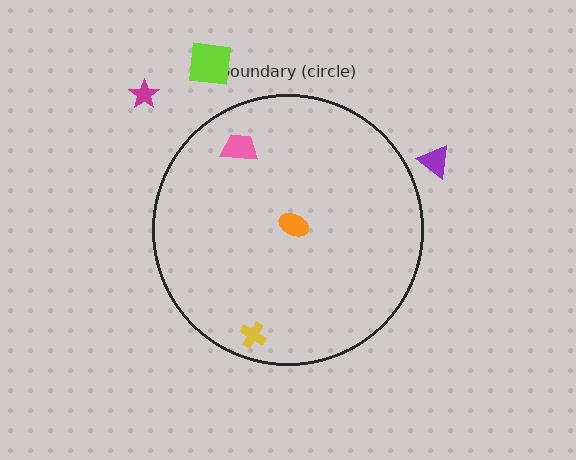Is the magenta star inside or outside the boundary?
Outside.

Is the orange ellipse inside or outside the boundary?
Inside.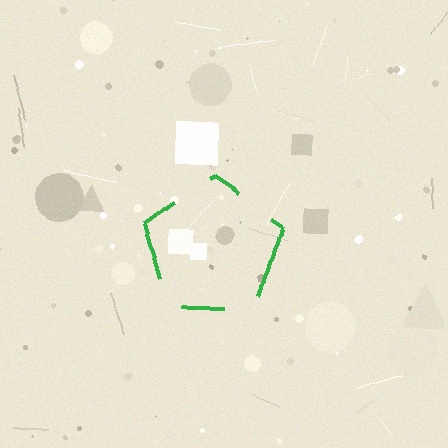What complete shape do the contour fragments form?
The contour fragments form a pentagon.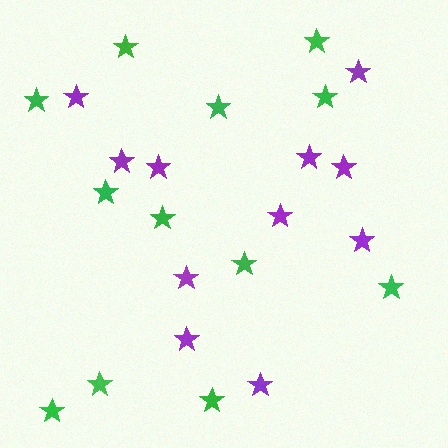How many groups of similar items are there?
There are 2 groups: one group of green stars (12) and one group of purple stars (11).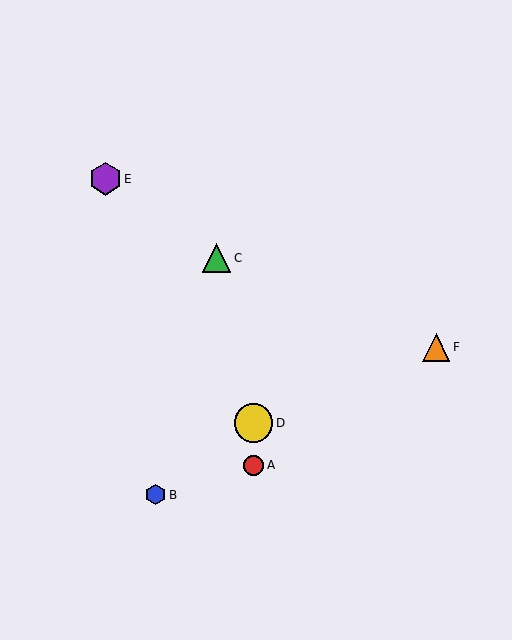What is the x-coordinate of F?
Object F is at x≈436.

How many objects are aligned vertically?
2 objects (A, D) are aligned vertically.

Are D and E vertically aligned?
No, D is at x≈253 and E is at x≈105.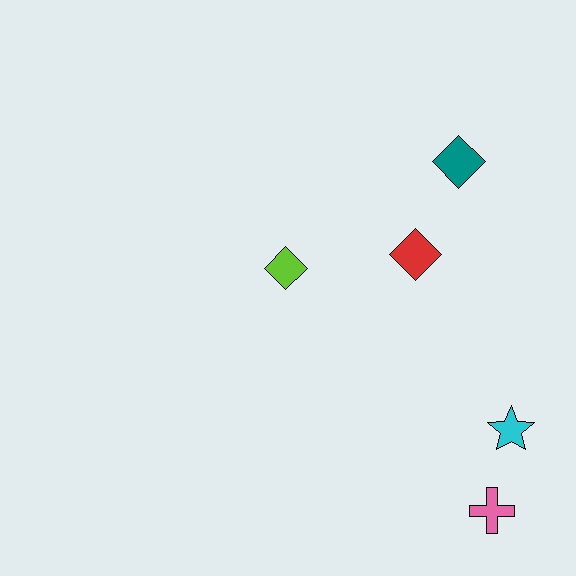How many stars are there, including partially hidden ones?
There is 1 star.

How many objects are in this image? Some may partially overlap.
There are 5 objects.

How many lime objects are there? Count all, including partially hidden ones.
There is 1 lime object.